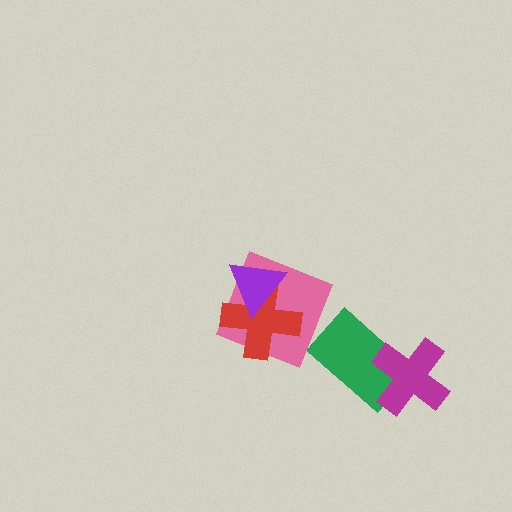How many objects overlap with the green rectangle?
1 object overlaps with the green rectangle.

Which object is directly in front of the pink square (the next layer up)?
The red cross is directly in front of the pink square.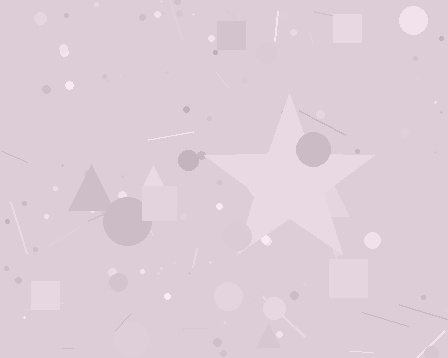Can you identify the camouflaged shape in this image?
The camouflaged shape is a star.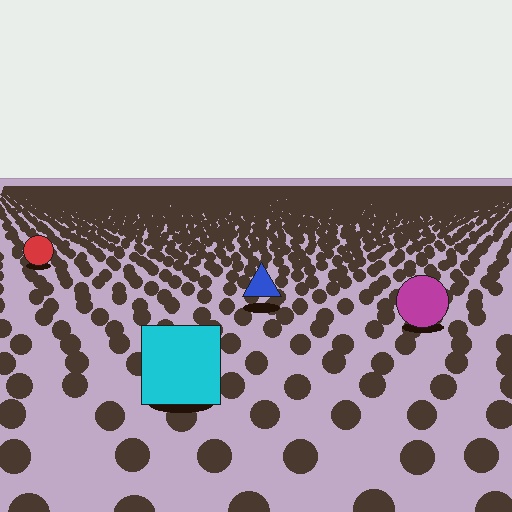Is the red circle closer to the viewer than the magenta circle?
No. The magenta circle is closer — you can tell from the texture gradient: the ground texture is coarser near it.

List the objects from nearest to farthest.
From nearest to farthest: the cyan square, the magenta circle, the blue triangle, the red circle.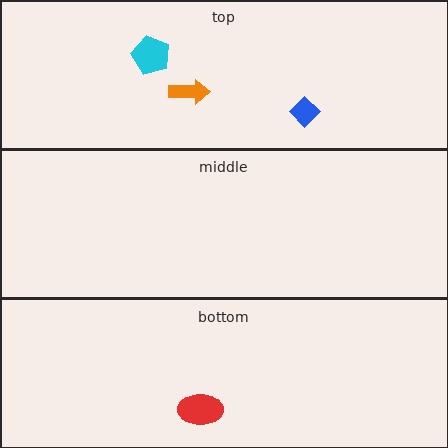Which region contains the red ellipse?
The bottom region.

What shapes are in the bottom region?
The red ellipse.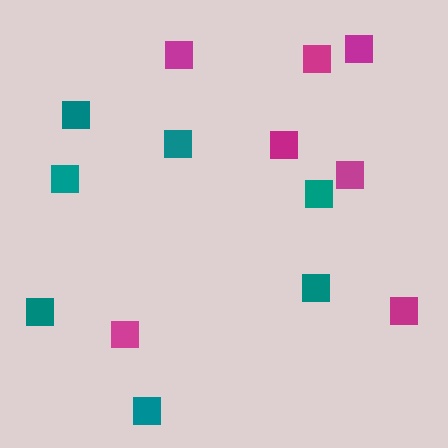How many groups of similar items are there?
There are 2 groups: one group of teal squares (7) and one group of magenta squares (7).